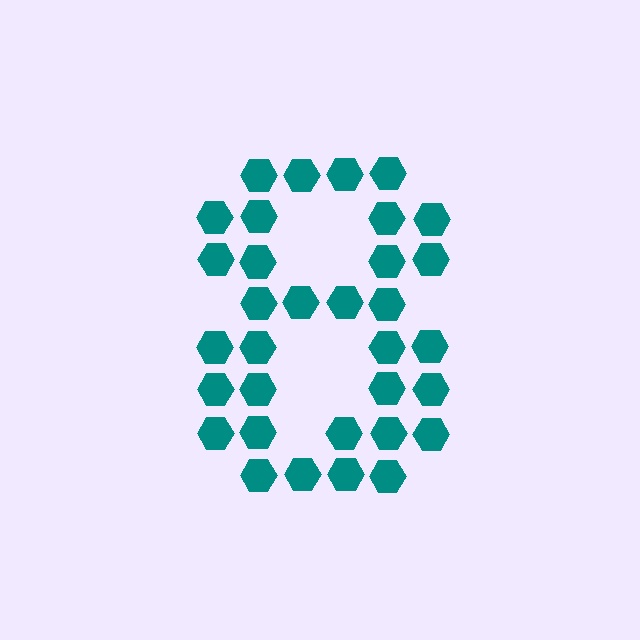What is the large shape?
The large shape is the digit 8.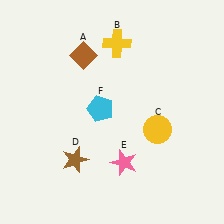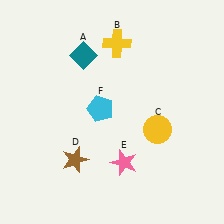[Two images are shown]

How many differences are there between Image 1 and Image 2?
There is 1 difference between the two images.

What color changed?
The diamond (A) changed from brown in Image 1 to teal in Image 2.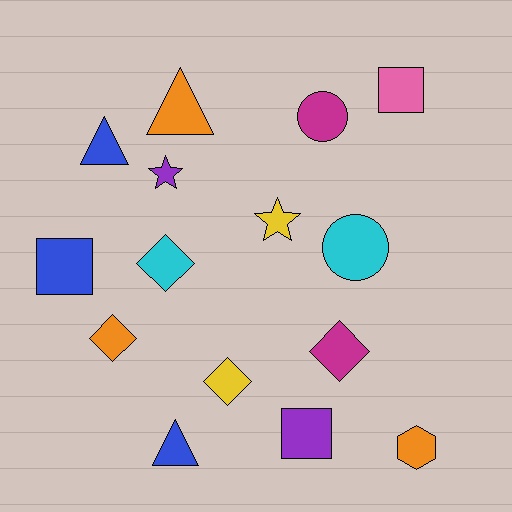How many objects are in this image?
There are 15 objects.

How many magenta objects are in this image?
There are 2 magenta objects.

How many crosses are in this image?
There are no crosses.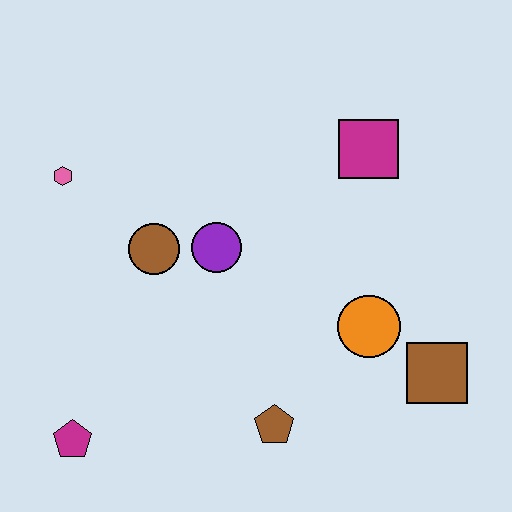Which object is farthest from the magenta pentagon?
The magenta square is farthest from the magenta pentagon.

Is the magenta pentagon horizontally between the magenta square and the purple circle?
No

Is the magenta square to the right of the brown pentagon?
Yes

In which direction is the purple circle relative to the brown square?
The purple circle is to the left of the brown square.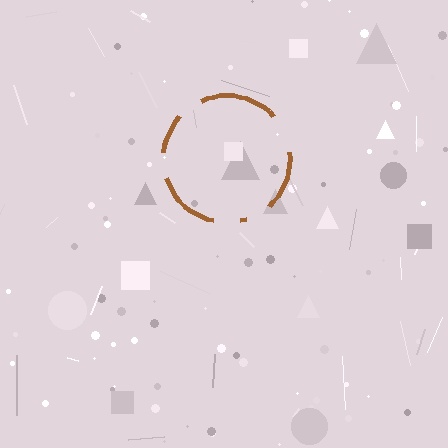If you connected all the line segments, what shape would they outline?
They would outline a circle.